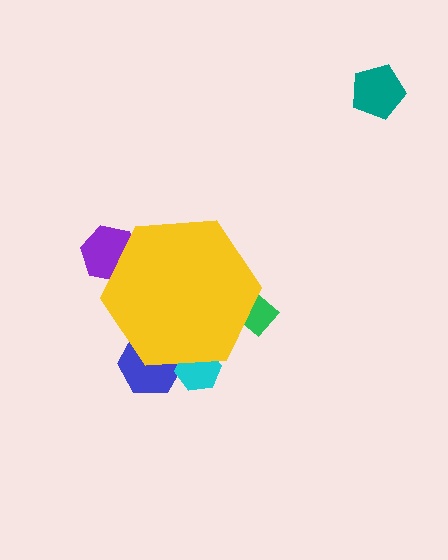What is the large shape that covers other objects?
A yellow hexagon.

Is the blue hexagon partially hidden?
Yes, the blue hexagon is partially hidden behind the yellow hexagon.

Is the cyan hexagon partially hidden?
Yes, the cyan hexagon is partially hidden behind the yellow hexagon.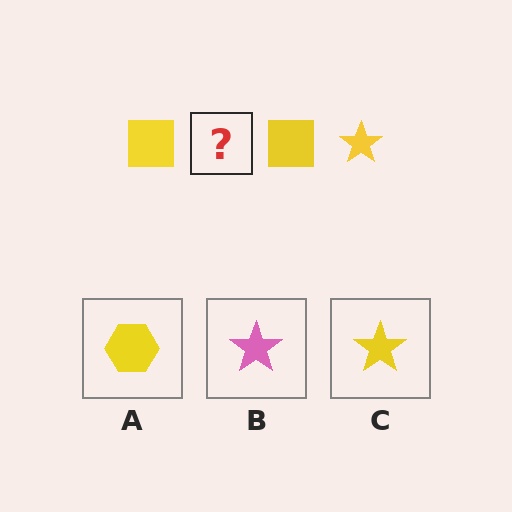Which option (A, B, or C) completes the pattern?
C.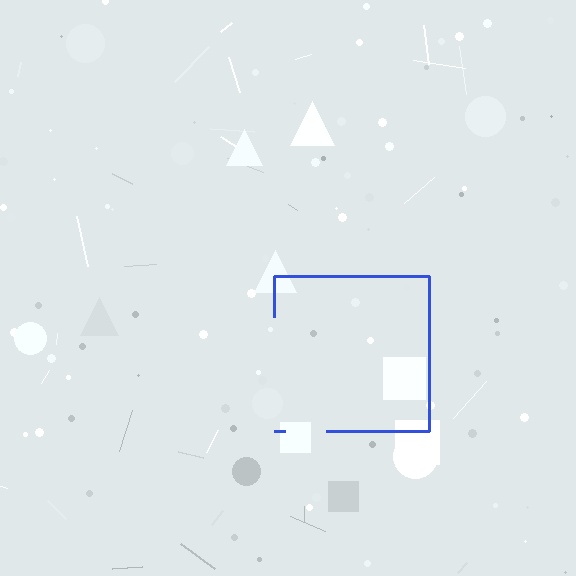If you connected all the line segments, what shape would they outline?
They would outline a square.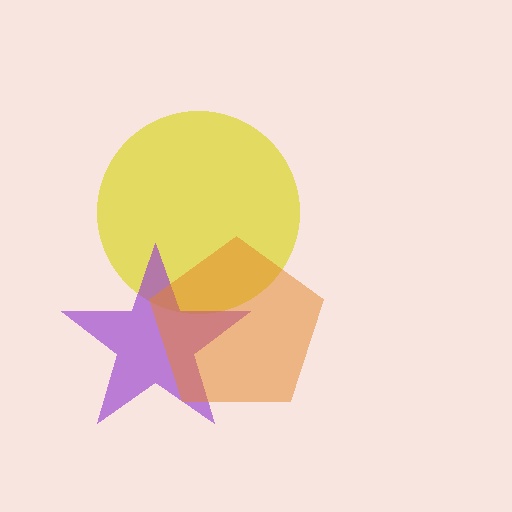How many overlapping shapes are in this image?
There are 3 overlapping shapes in the image.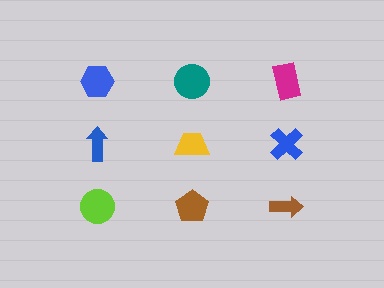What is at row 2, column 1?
A blue arrow.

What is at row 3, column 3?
A brown arrow.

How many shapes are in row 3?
3 shapes.